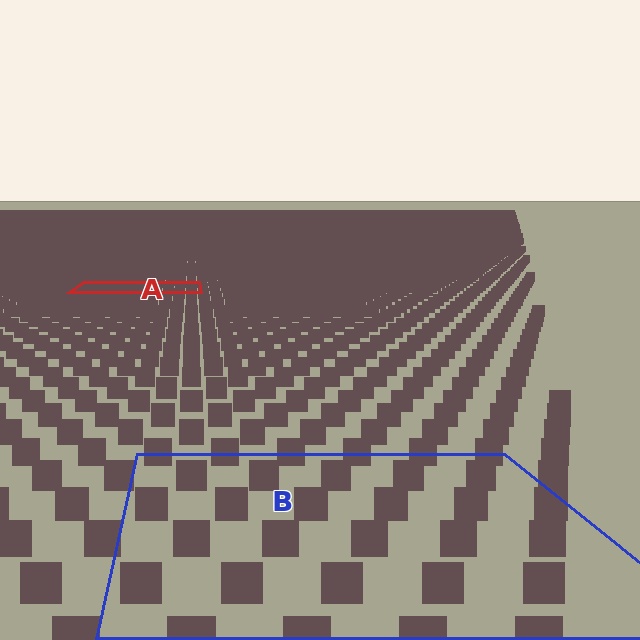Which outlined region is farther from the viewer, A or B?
Region A is farther from the viewer — the texture elements inside it appear smaller and more densely packed.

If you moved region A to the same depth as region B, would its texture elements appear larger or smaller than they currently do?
They would appear larger. At a closer depth, the same texture elements are projected at a bigger on-screen size.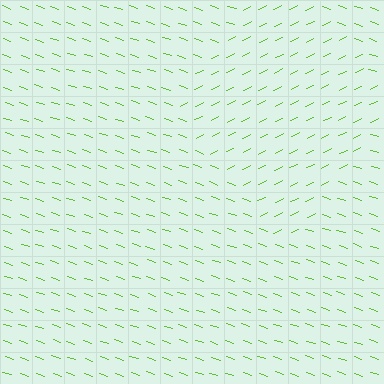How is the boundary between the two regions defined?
The boundary is defined purely by a change in line orientation (approximately 45 degrees difference). All lines are the same color and thickness.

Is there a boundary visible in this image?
Yes, there is a texture boundary formed by a change in line orientation.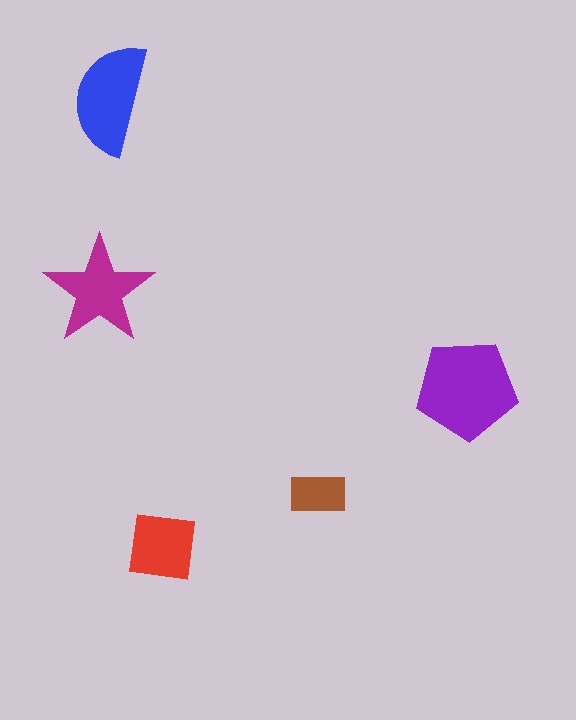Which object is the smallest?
The brown rectangle.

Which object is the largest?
The purple pentagon.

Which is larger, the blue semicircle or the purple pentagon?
The purple pentagon.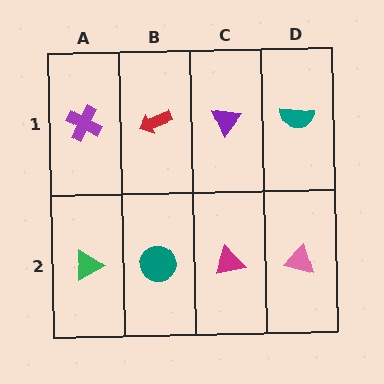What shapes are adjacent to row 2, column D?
A teal semicircle (row 1, column D), a magenta triangle (row 2, column C).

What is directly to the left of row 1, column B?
A purple cross.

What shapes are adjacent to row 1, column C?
A magenta triangle (row 2, column C), a red arrow (row 1, column B), a teal semicircle (row 1, column D).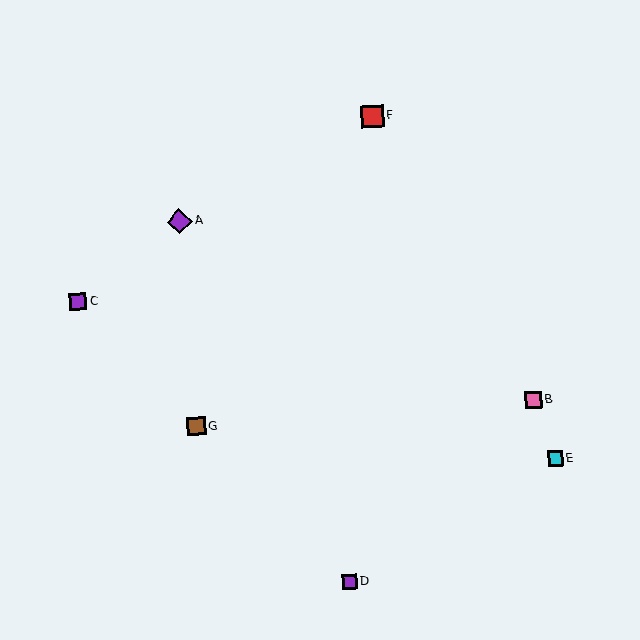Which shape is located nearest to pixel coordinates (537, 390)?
The pink square (labeled B) at (533, 400) is nearest to that location.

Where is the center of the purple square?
The center of the purple square is at (349, 582).